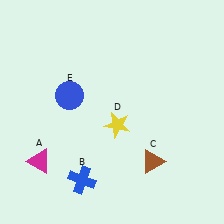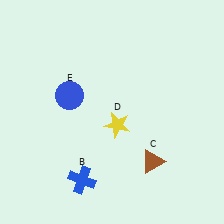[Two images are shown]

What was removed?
The magenta triangle (A) was removed in Image 2.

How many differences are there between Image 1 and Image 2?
There is 1 difference between the two images.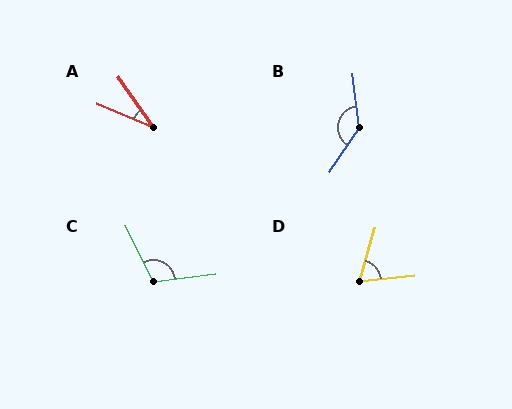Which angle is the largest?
B, at approximately 139 degrees.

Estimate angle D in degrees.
Approximately 67 degrees.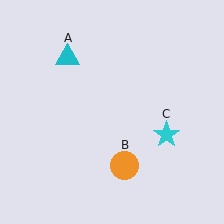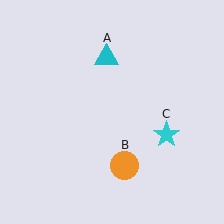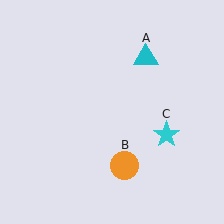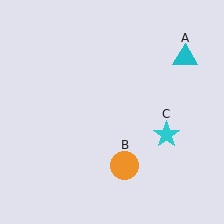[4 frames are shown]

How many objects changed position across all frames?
1 object changed position: cyan triangle (object A).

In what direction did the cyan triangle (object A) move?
The cyan triangle (object A) moved right.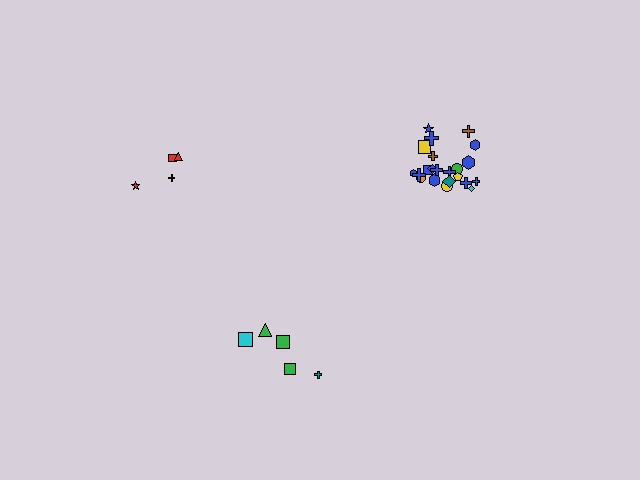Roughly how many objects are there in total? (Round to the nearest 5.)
Roughly 30 objects in total.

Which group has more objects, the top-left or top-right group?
The top-right group.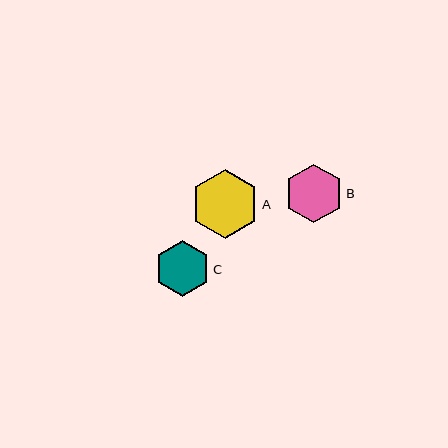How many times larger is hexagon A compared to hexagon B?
Hexagon A is approximately 1.2 times the size of hexagon B.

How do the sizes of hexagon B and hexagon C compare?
Hexagon B and hexagon C are approximately the same size.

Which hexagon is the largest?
Hexagon A is the largest with a size of approximately 68 pixels.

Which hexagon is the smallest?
Hexagon C is the smallest with a size of approximately 55 pixels.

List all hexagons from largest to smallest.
From largest to smallest: A, B, C.